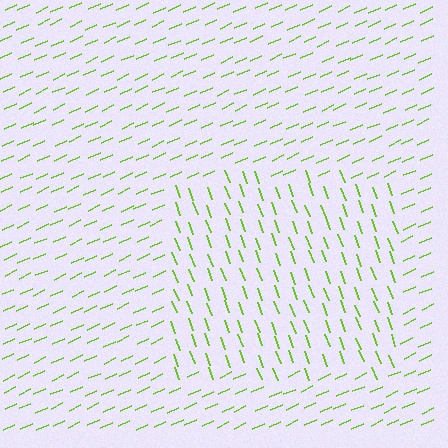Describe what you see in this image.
The image is filled with small lime line segments. A rectangle region in the image has lines oriented differently from the surrounding lines, creating a visible texture boundary.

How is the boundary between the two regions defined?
The boundary is defined purely by a change in line orientation (approximately 85 degrees difference). All lines are the same color and thickness.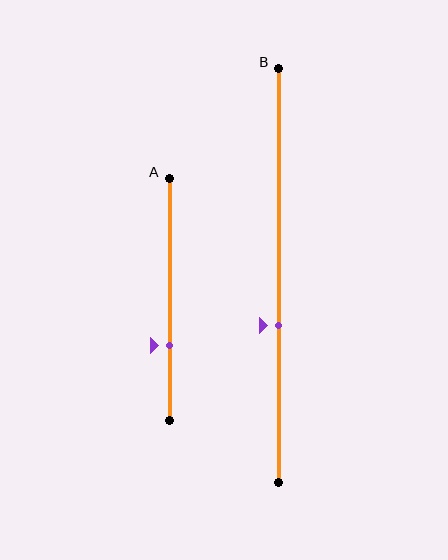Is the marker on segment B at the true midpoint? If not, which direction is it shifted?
No, the marker on segment B is shifted downward by about 12% of the segment length.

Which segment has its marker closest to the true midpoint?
Segment B has its marker closest to the true midpoint.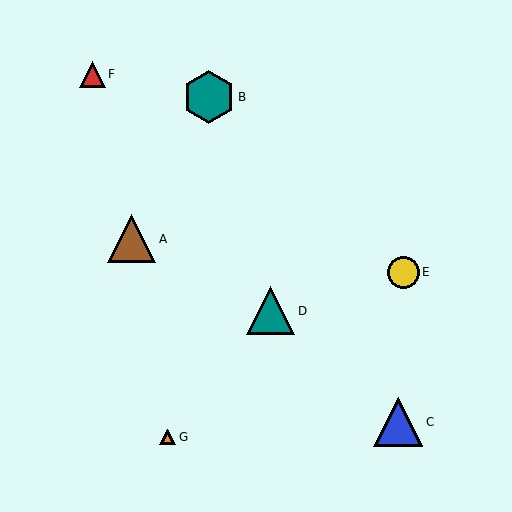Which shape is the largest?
The teal hexagon (labeled B) is the largest.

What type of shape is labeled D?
Shape D is a teal triangle.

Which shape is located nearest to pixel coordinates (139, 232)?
The brown triangle (labeled A) at (132, 239) is nearest to that location.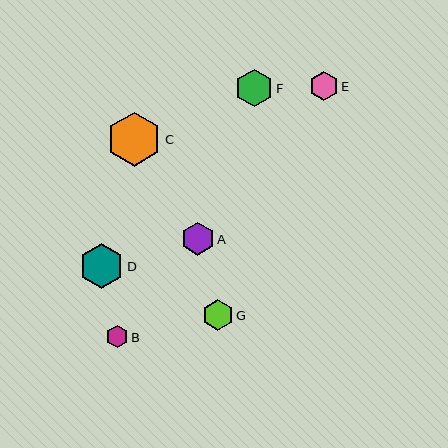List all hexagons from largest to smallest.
From largest to smallest: C, D, F, A, G, E, B.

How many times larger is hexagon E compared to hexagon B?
Hexagon E is approximately 1.3 times the size of hexagon B.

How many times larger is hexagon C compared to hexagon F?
Hexagon C is approximately 1.5 times the size of hexagon F.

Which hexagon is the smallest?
Hexagon B is the smallest with a size of approximately 22 pixels.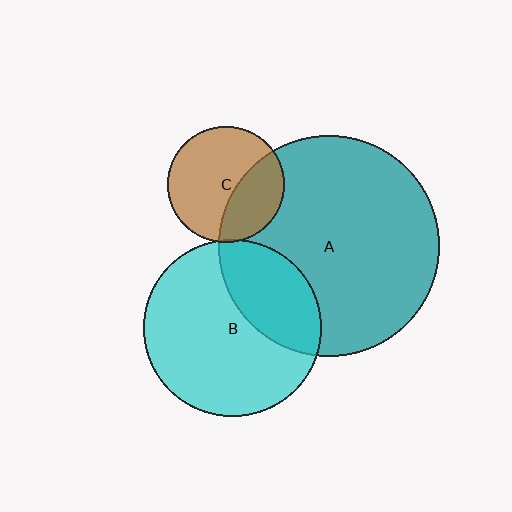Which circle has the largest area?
Circle A (teal).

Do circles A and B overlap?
Yes.